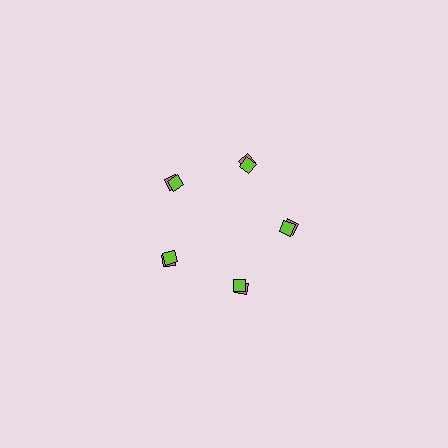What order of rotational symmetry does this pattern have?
This pattern has 5-fold rotational symmetry.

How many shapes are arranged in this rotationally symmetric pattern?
There are 10 shapes, arranged in 5 groups of 2.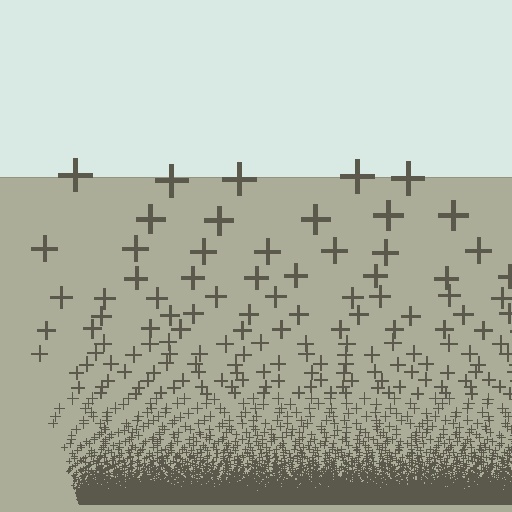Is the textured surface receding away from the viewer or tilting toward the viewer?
The surface appears to tilt toward the viewer. Texture elements get larger and sparser toward the top.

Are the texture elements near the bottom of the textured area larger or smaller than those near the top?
Smaller. The gradient is inverted — elements near the bottom are smaller and denser.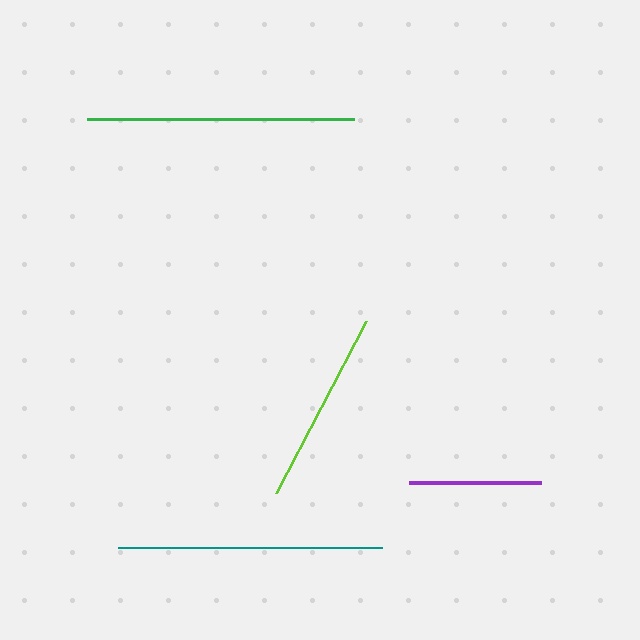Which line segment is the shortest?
The purple line is the shortest at approximately 132 pixels.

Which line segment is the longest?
The green line is the longest at approximately 267 pixels.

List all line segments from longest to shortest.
From longest to shortest: green, teal, lime, purple.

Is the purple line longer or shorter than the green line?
The green line is longer than the purple line.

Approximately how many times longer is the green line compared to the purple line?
The green line is approximately 2.0 times the length of the purple line.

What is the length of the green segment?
The green segment is approximately 267 pixels long.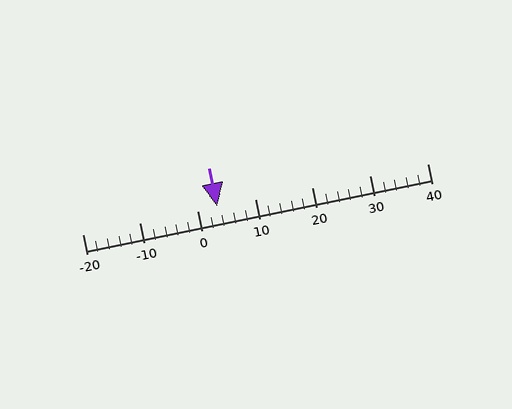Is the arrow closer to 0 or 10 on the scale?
The arrow is closer to 0.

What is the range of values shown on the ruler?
The ruler shows values from -20 to 40.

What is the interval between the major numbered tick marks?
The major tick marks are spaced 10 units apart.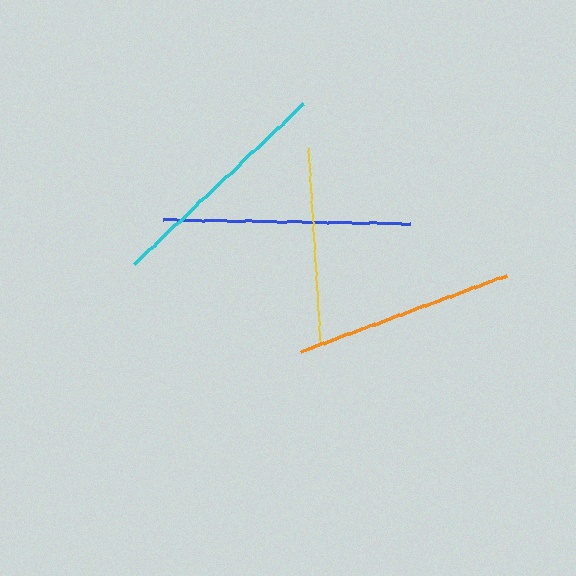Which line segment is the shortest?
The yellow line is the shortest at approximately 199 pixels.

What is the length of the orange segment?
The orange segment is approximately 219 pixels long.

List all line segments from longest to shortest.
From longest to shortest: blue, cyan, orange, yellow.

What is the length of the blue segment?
The blue segment is approximately 247 pixels long.